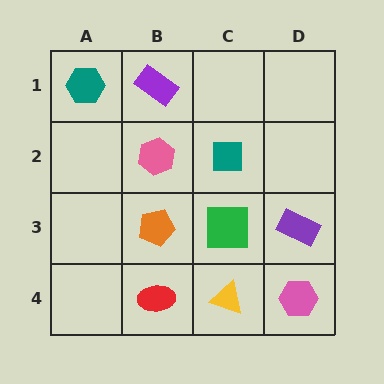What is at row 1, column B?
A purple rectangle.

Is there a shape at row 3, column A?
No, that cell is empty.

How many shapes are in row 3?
3 shapes.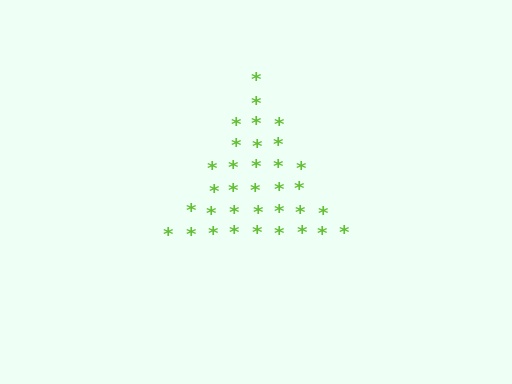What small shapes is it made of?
It is made of small asterisks.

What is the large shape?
The large shape is a triangle.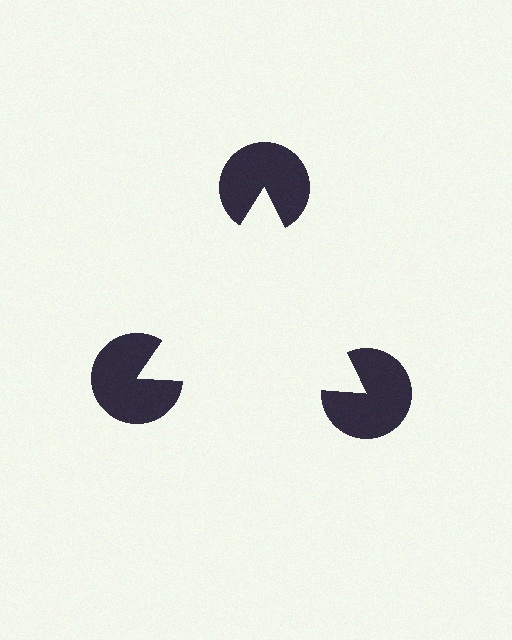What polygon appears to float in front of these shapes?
An illusory triangle — its edges are inferred from the aligned wedge cuts in the pac-man discs, not physically drawn.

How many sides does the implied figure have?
3 sides.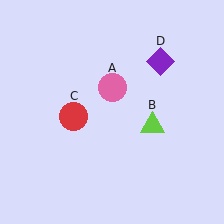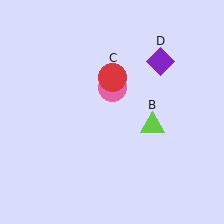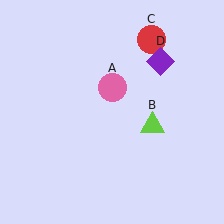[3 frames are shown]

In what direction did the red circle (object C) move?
The red circle (object C) moved up and to the right.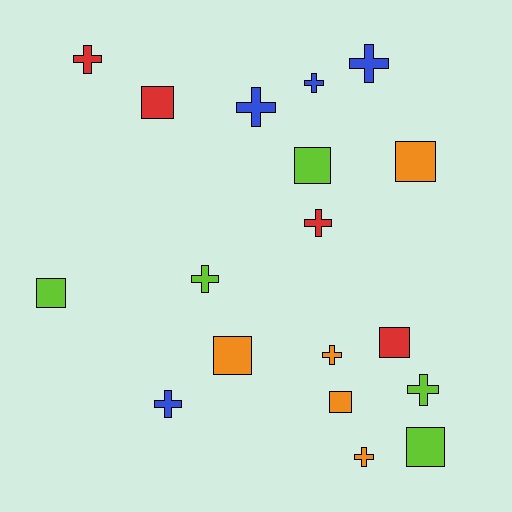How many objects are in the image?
There are 18 objects.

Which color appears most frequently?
Lime, with 5 objects.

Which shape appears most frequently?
Cross, with 10 objects.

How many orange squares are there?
There are 3 orange squares.